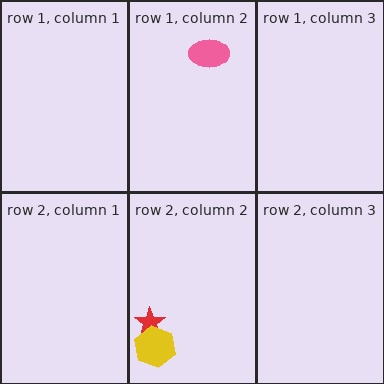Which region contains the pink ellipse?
The row 1, column 2 region.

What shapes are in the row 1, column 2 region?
The pink ellipse.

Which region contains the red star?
The row 2, column 2 region.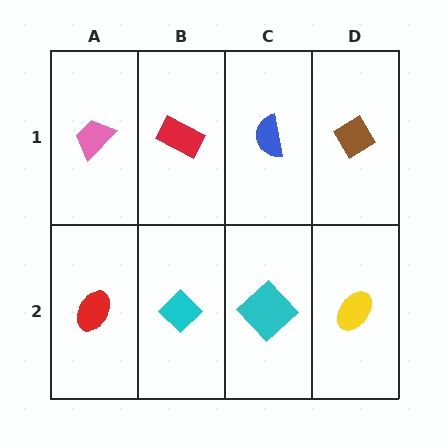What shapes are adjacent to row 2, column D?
A brown diamond (row 1, column D), a cyan diamond (row 2, column C).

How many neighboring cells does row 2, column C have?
3.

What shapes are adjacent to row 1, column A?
A red ellipse (row 2, column A), a red rectangle (row 1, column B).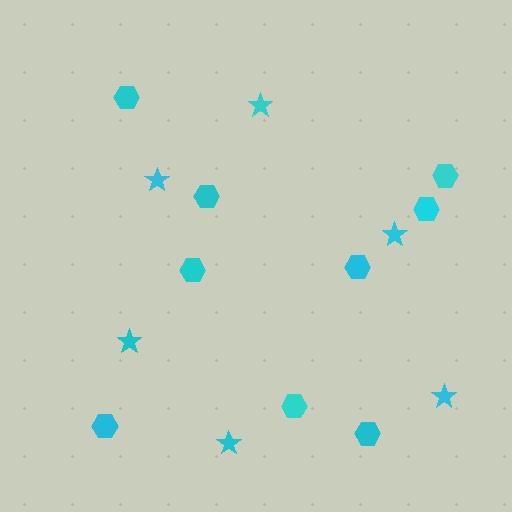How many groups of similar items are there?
There are 2 groups: one group of hexagons (9) and one group of stars (6).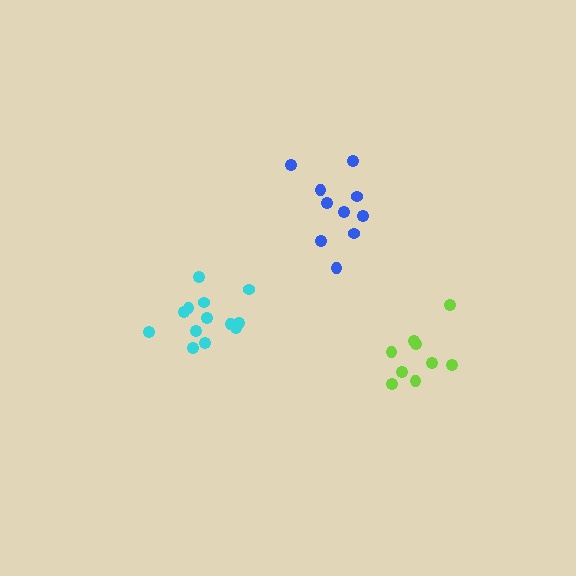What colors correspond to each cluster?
The clusters are colored: cyan, blue, lime.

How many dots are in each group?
Group 1: 13 dots, Group 2: 10 dots, Group 3: 9 dots (32 total).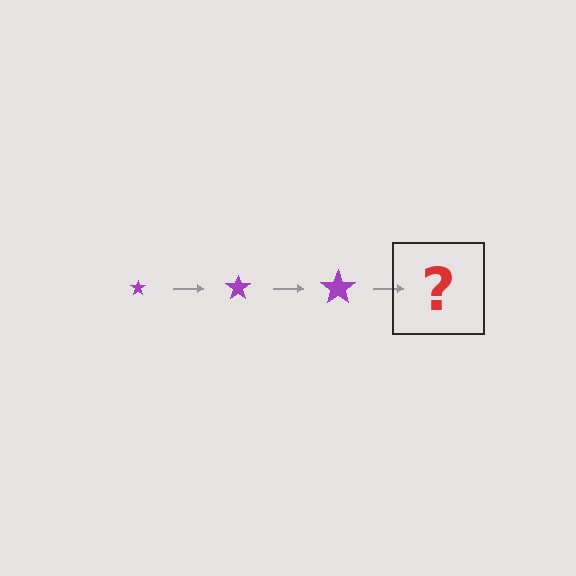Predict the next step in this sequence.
The next step is a purple star, larger than the previous one.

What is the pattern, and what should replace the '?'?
The pattern is that the star gets progressively larger each step. The '?' should be a purple star, larger than the previous one.